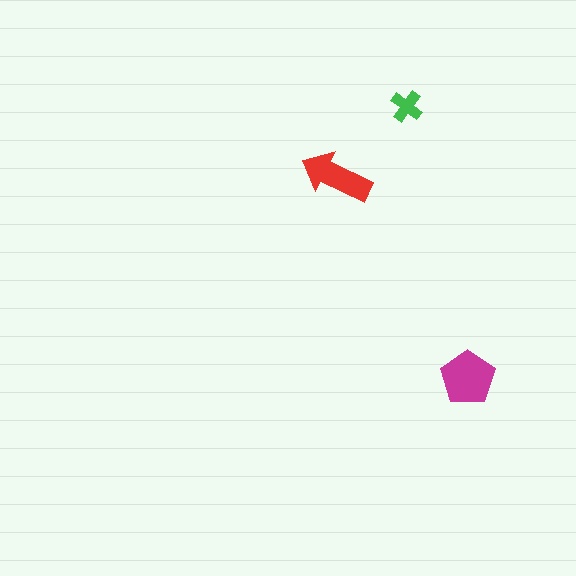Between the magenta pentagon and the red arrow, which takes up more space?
The magenta pentagon.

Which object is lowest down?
The magenta pentagon is bottommost.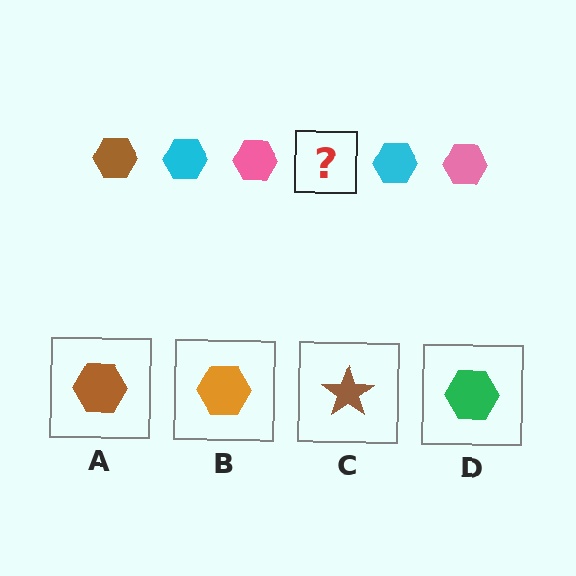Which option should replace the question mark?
Option A.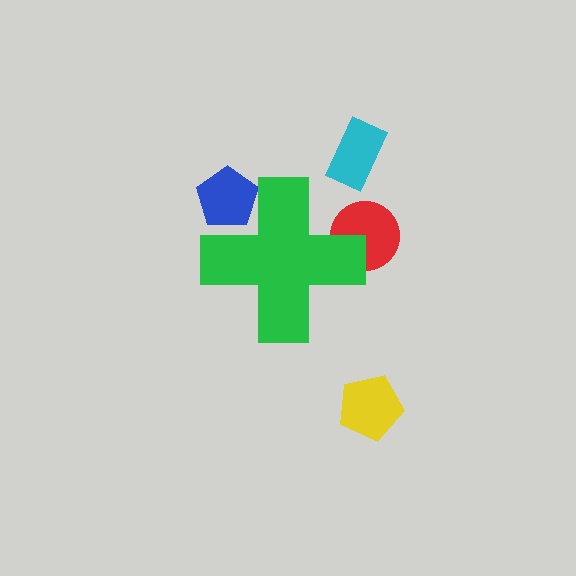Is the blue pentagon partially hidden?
Yes, the blue pentagon is partially hidden behind the green cross.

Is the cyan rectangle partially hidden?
No, the cyan rectangle is fully visible.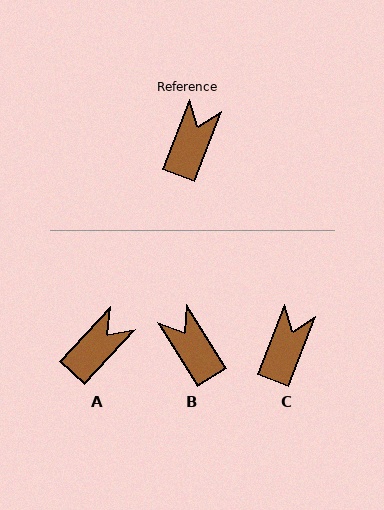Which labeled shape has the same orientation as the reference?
C.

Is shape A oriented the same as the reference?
No, it is off by about 22 degrees.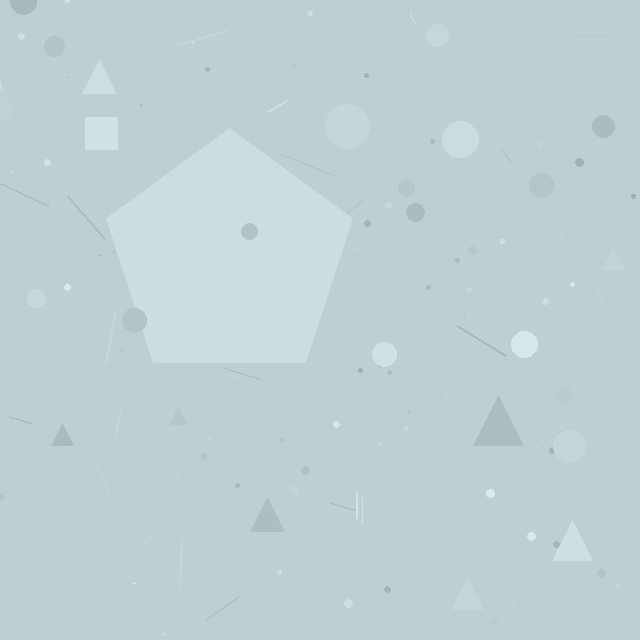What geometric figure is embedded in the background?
A pentagon is embedded in the background.